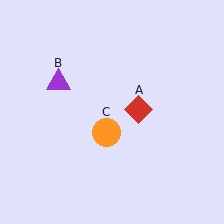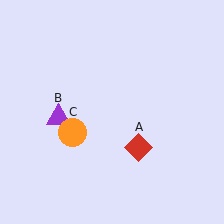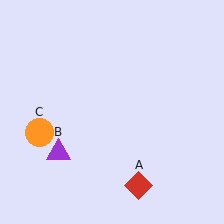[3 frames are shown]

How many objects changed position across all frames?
3 objects changed position: red diamond (object A), purple triangle (object B), orange circle (object C).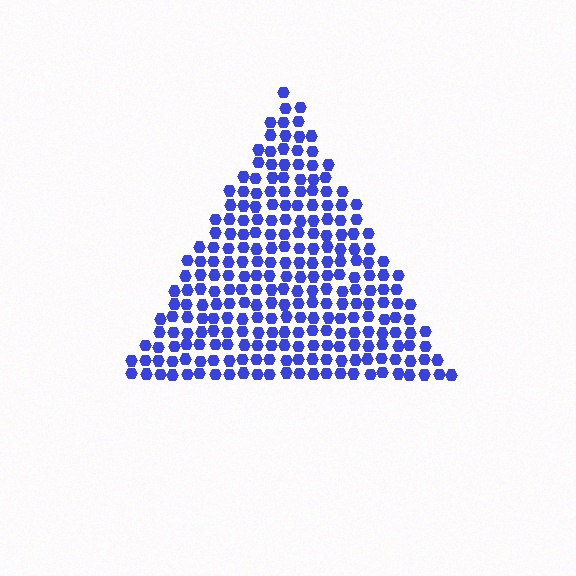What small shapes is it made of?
It is made of small hexagons.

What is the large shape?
The large shape is a triangle.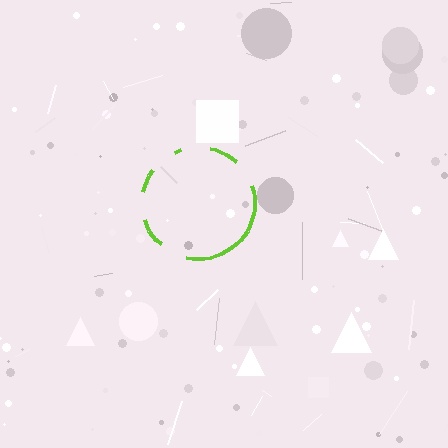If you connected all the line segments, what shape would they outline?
They would outline a circle.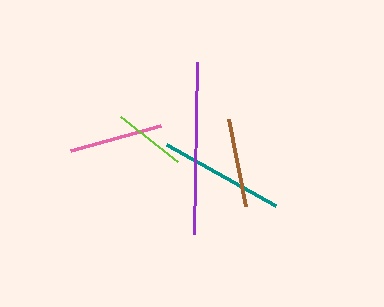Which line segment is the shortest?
The lime line is the shortest at approximately 72 pixels.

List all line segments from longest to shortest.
From longest to shortest: purple, teal, pink, brown, lime.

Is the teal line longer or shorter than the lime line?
The teal line is longer than the lime line.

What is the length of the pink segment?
The pink segment is approximately 93 pixels long.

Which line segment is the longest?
The purple line is the longest at approximately 171 pixels.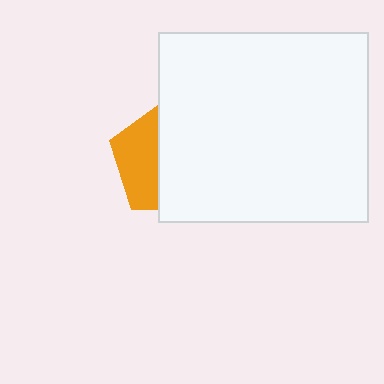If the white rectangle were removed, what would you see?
You would see the complete orange pentagon.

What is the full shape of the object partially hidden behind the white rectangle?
The partially hidden object is an orange pentagon.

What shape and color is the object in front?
The object in front is a white rectangle.